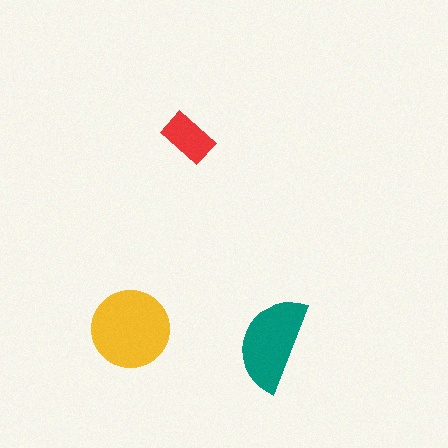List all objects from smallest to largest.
The red rectangle, the teal semicircle, the yellow circle.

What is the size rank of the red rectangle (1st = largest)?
3rd.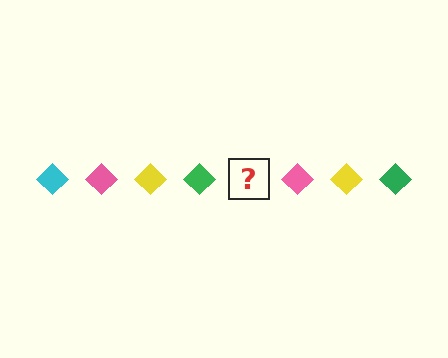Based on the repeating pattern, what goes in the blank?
The blank should be a cyan diamond.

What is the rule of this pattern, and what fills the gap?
The rule is that the pattern cycles through cyan, pink, yellow, green diamonds. The gap should be filled with a cyan diamond.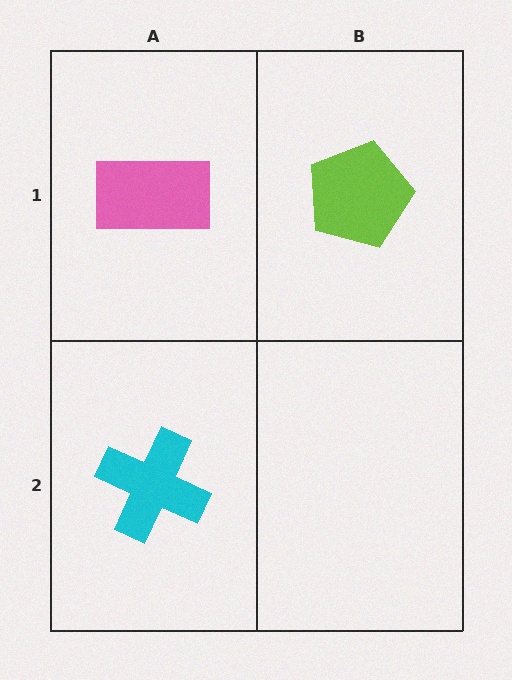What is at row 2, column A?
A cyan cross.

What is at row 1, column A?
A pink rectangle.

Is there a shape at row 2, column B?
No, that cell is empty.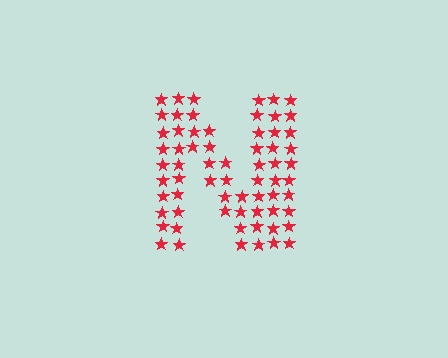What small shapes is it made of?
It is made of small stars.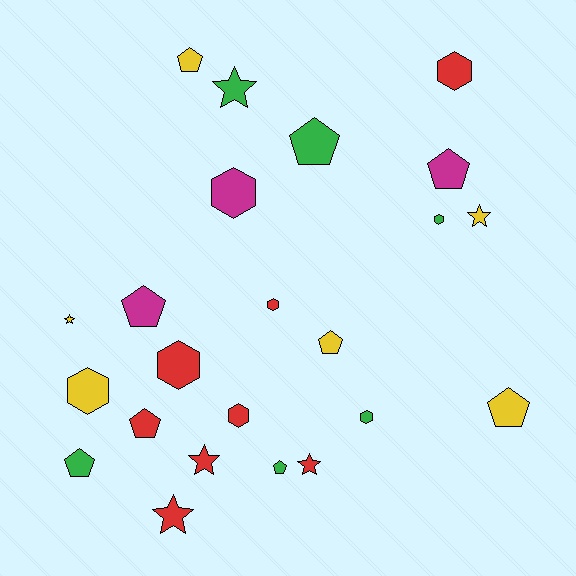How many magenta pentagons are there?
There are 2 magenta pentagons.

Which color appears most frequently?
Red, with 8 objects.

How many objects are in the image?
There are 23 objects.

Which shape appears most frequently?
Pentagon, with 9 objects.